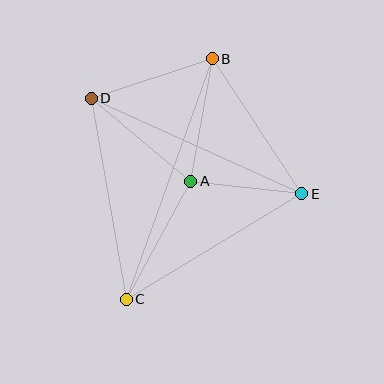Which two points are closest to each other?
Points A and E are closest to each other.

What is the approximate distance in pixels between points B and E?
The distance between B and E is approximately 162 pixels.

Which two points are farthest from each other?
Points B and C are farthest from each other.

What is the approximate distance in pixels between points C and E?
The distance between C and E is approximately 205 pixels.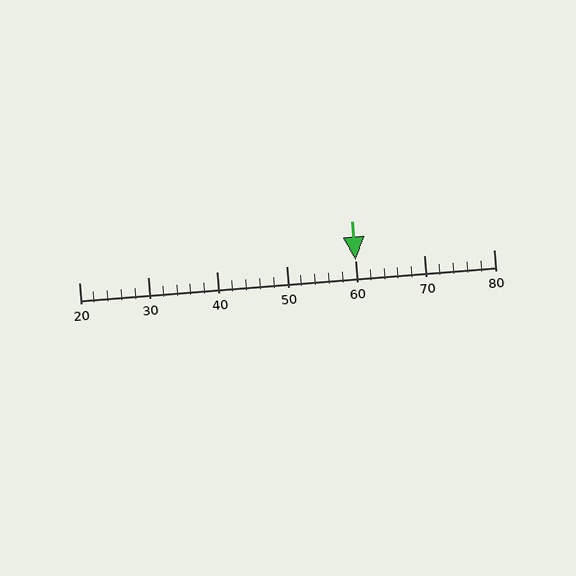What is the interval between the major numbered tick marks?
The major tick marks are spaced 10 units apart.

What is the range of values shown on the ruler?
The ruler shows values from 20 to 80.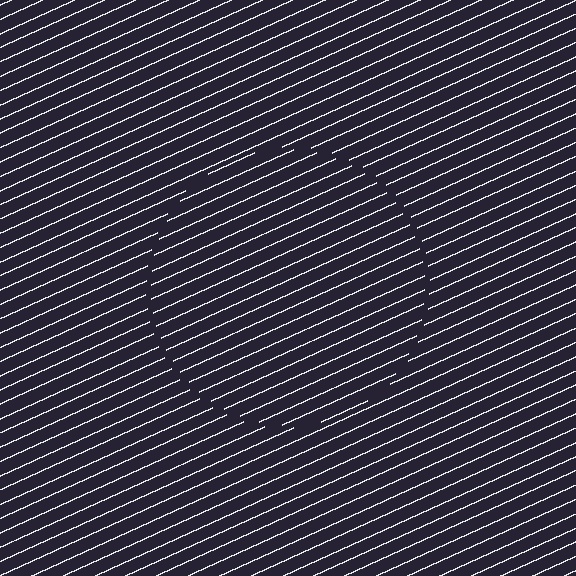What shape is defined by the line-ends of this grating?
An illusory circle. The interior of the shape contains the same grating, shifted by half a period — the contour is defined by the phase discontinuity where line-ends from the inner and outer gratings abut.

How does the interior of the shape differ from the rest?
The interior of the shape contains the same grating, shifted by half a period — the contour is defined by the phase discontinuity where line-ends from the inner and outer gratings abut.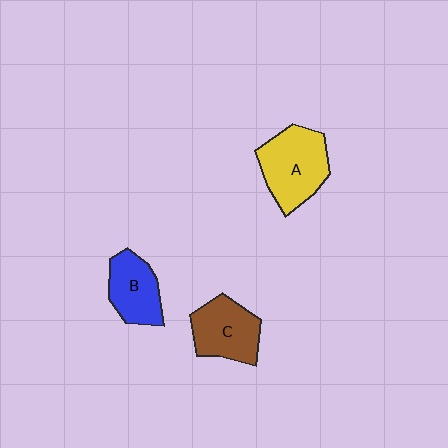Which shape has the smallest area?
Shape B (blue).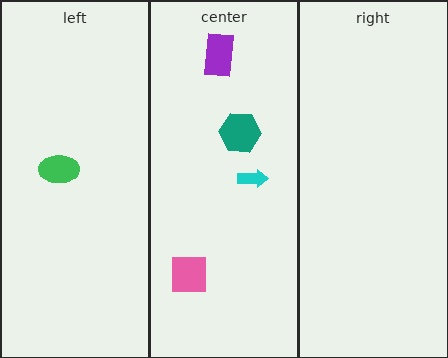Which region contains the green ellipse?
The left region.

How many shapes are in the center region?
4.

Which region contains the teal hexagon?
The center region.